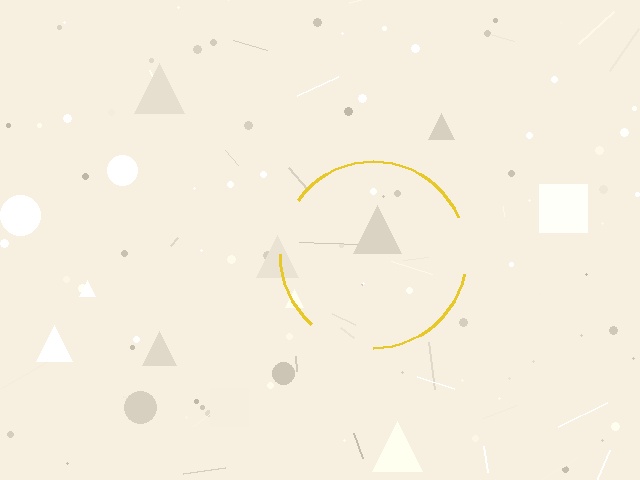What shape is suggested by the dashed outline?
The dashed outline suggests a circle.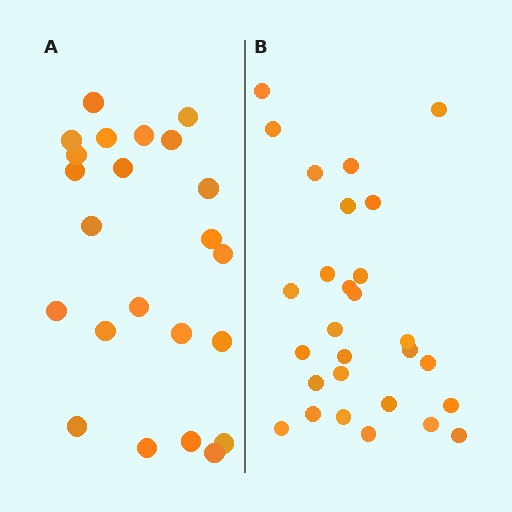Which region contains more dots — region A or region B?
Region B (the right region) has more dots.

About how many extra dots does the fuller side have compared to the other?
Region B has about 5 more dots than region A.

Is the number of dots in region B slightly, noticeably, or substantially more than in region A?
Region B has only slightly more — the two regions are fairly close. The ratio is roughly 1.2 to 1.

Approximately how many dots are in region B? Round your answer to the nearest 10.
About 30 dots. (The exact count is 28, which rounds to 30.)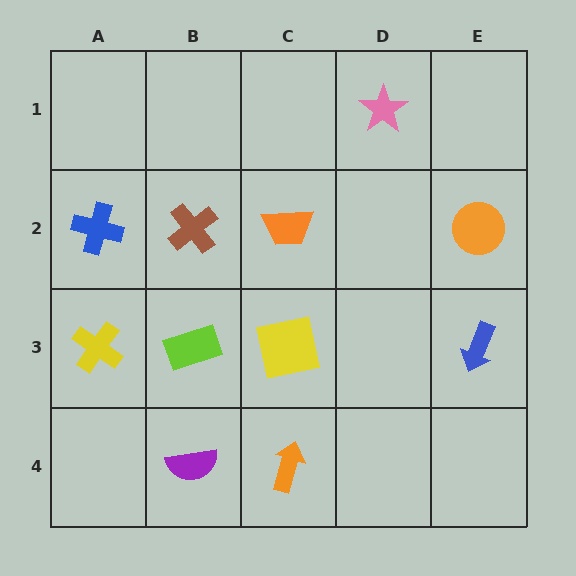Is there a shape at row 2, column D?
No, that cell is empty.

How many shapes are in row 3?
4 shapes.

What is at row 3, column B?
A lime rectangle.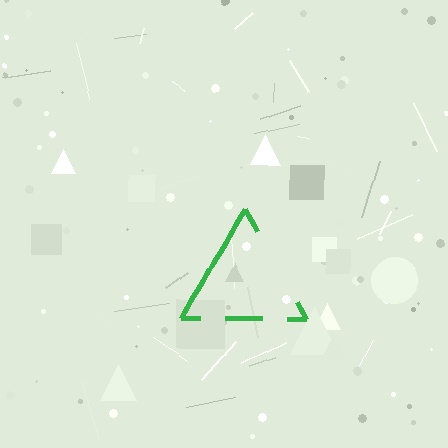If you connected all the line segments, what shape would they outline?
They would outline a triangle.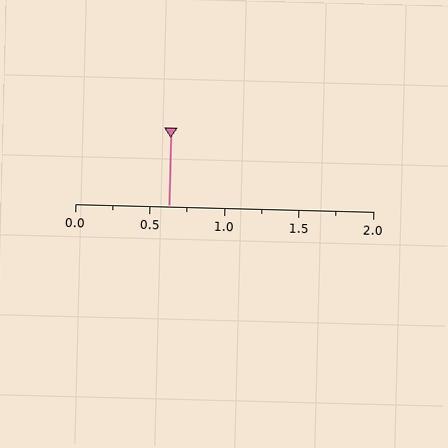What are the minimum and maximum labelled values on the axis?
The axis runs from 0.0 to 2.0.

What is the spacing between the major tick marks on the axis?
The major ticks are spaced 0.5 apart.